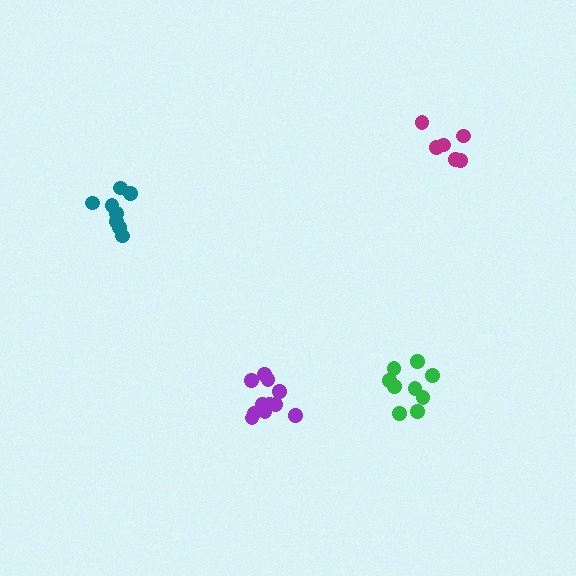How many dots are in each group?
Group 1: 6 dots, Group 2: 11 dots, Group 3: 8 dots, Group 4: 9 dots (34 total).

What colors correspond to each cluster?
The clusters are colored: magenta, purple, teal, green.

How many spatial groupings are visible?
There are 4 spatial groupings.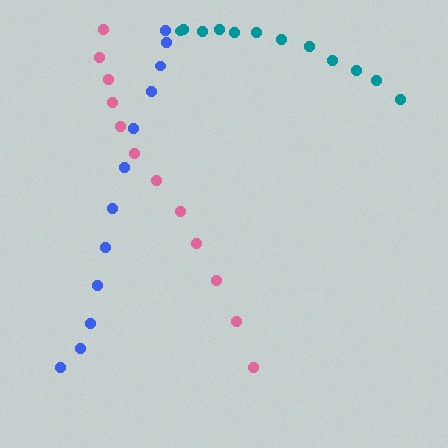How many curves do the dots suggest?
There are 3 distinct paths.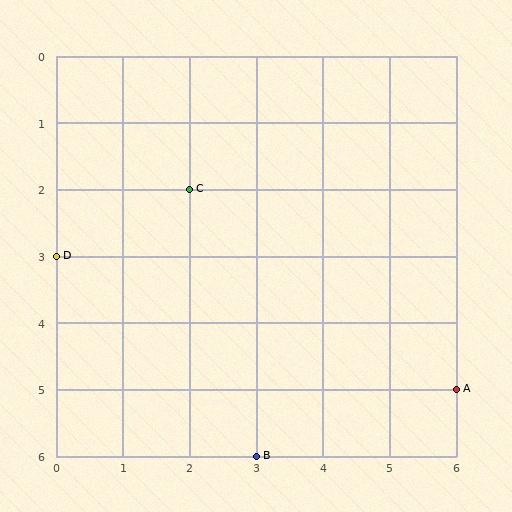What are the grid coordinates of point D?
Point D is at grid coordinates (0, 3).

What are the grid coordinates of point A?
Point A is at grid coordinates (6, 5).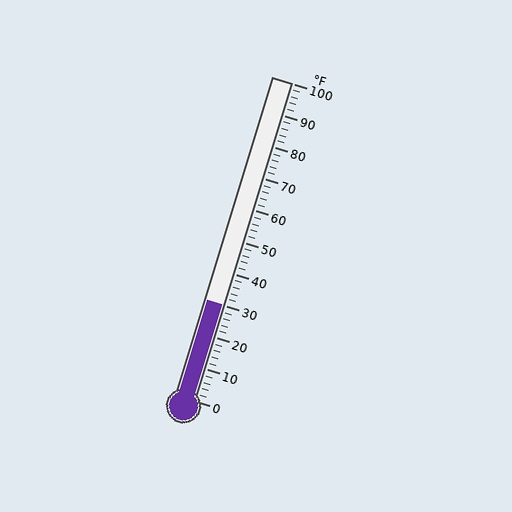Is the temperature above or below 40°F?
The temperature is below 40°F.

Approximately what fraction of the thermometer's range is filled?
The thermometer is filled to approximately 30% of its range.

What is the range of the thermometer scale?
The thermometer scale ranges from 0°F to 100°F.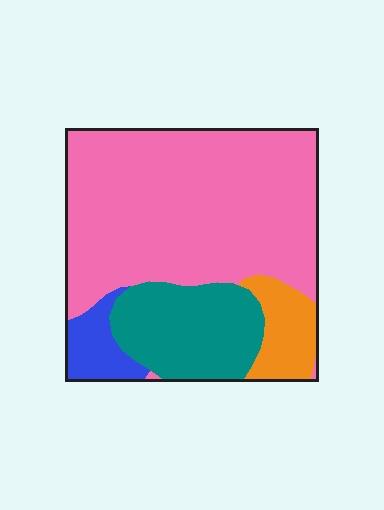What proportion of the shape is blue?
Blue covers about 5% of the shape.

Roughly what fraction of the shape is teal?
Teal covers roughly 20% of the shape.